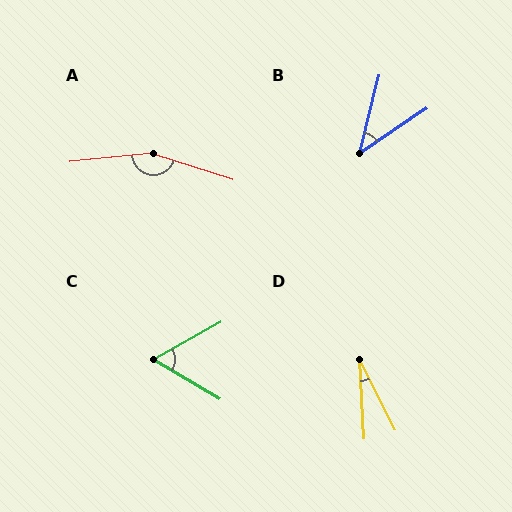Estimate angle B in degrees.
Approximately 42 degrees.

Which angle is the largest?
A, at approximately 156 degrees.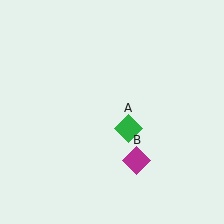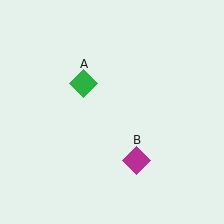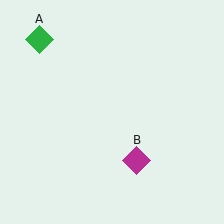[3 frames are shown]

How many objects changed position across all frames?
1 object changed position: green diamond (object A).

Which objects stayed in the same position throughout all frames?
Magenta diamond (object B) remained stationary.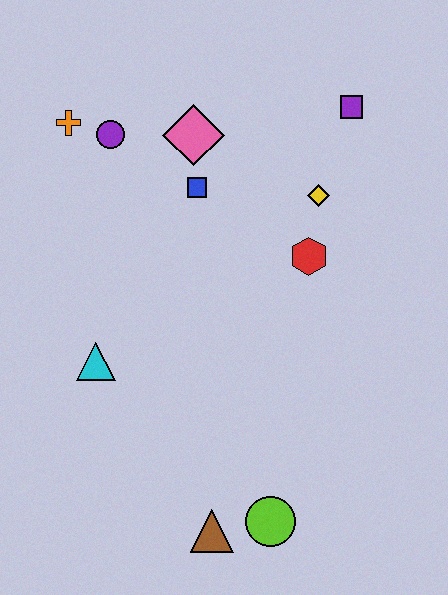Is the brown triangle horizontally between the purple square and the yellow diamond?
No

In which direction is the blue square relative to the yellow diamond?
The blue square is to the left of the yellow diamond.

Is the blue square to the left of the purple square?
Yes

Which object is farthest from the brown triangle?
The purple square is farthest from the brown triangle.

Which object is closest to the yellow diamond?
The red hexagon is closest to the yellow diamond.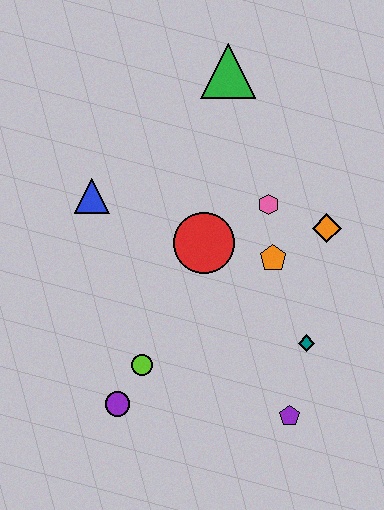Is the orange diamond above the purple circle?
Yes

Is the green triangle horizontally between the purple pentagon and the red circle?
Yes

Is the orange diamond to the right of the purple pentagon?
Yes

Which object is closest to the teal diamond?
The purple pentagon is closest to the teal diamond.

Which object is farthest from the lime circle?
The green triangle is farthest from the lime circle.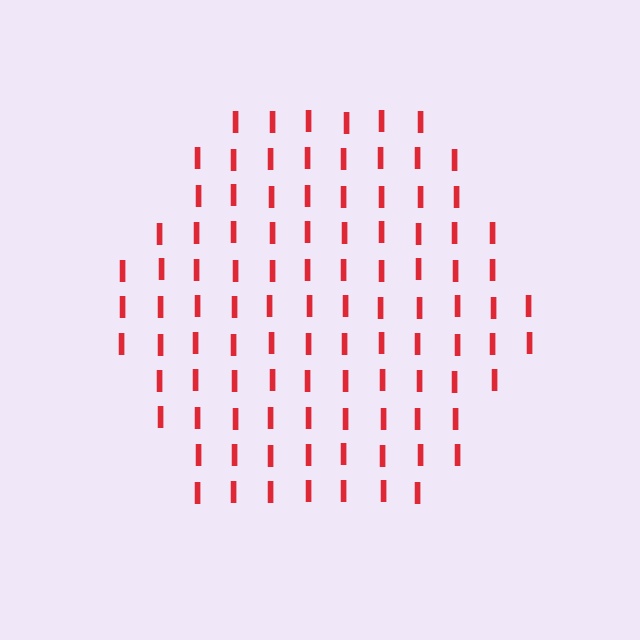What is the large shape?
The large shape is a hexagon.